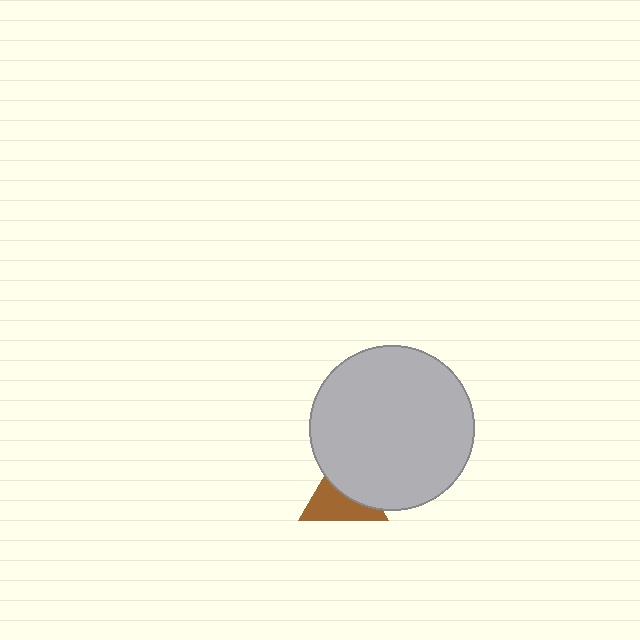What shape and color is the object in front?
The object in front is a light gray circle.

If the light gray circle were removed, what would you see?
You would see the complete brown triangle.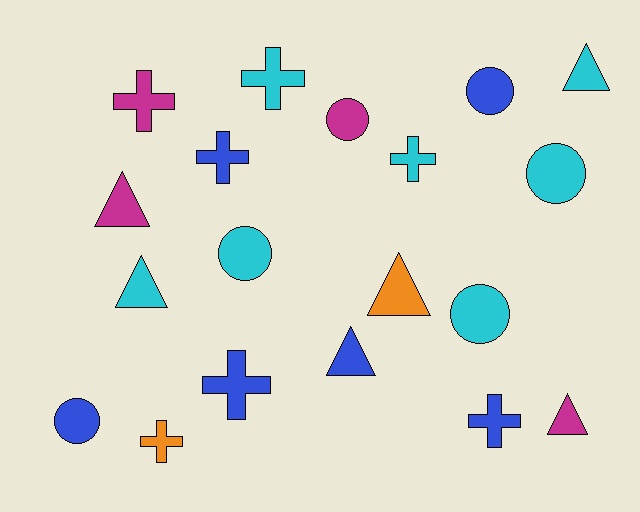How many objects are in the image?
There are 19 objects.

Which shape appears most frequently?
Cross, with 7 objects.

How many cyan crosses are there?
There are 2 cyan crosses.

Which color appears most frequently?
Cyan, with 7 objects.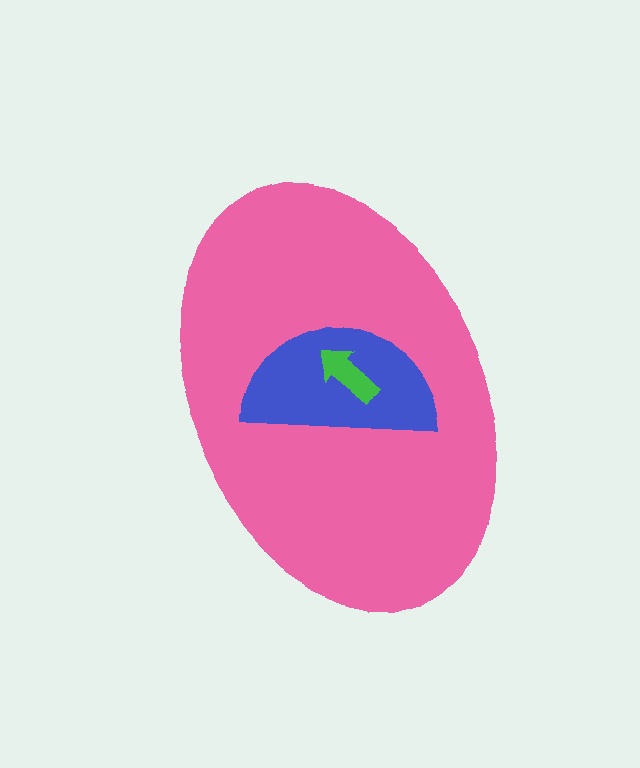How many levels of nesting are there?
3.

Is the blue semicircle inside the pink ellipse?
Yes.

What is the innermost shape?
The green arrow.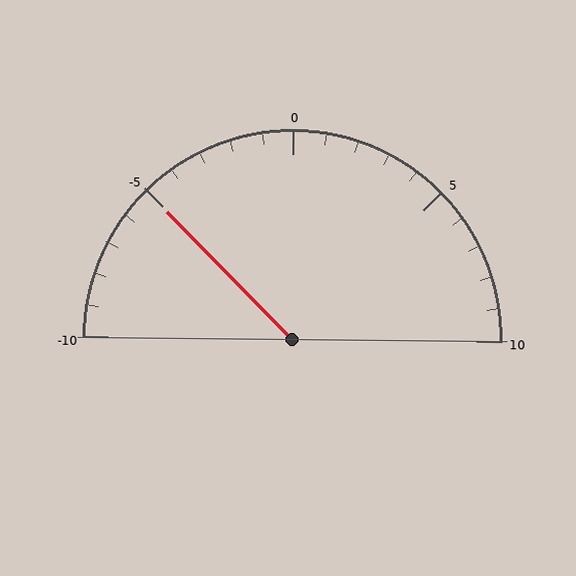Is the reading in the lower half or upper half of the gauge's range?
The reading is in the lower half of the range (-10 to 10).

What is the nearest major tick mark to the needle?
The nearest major tick mark is -5.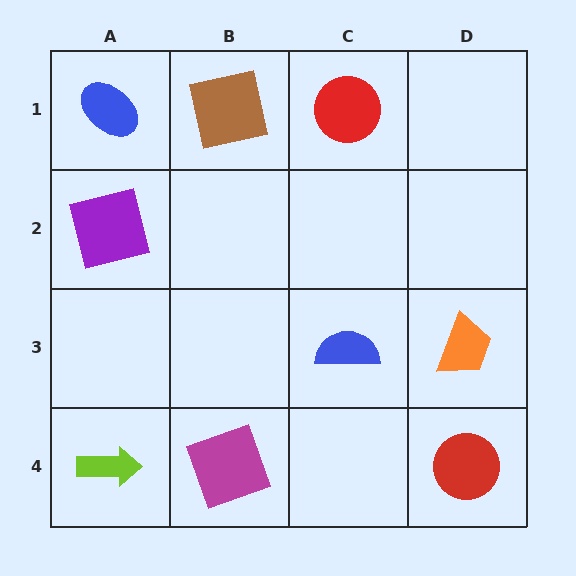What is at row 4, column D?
A red circle.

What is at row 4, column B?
A magenta square.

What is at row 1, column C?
A red circle.